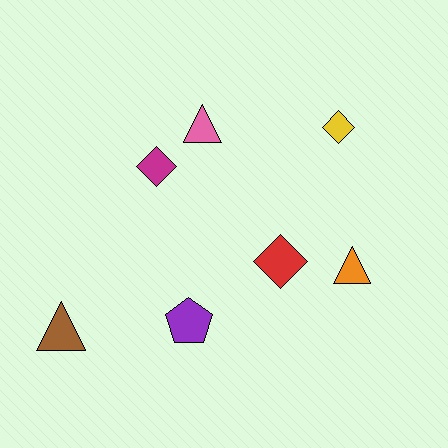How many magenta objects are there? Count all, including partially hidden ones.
There is 1 magenta object.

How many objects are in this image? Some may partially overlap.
There are 7 objects.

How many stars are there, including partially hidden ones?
There are no stars.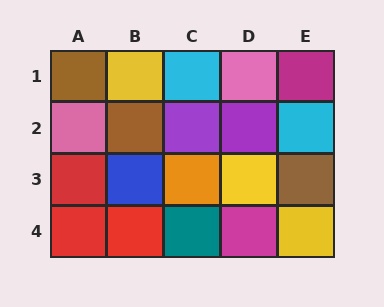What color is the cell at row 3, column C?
Orange.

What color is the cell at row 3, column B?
Blue.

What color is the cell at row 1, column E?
Magenta.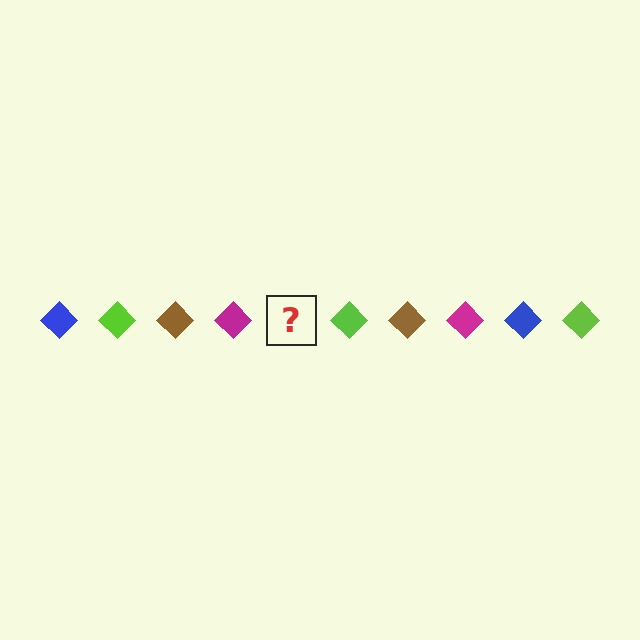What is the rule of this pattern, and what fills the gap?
The rule is that the pattern cycles through blue, lime, brown, magenta diamonds. The gap should be filled with a blue diamond.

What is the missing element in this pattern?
The missing element is a blue diamond.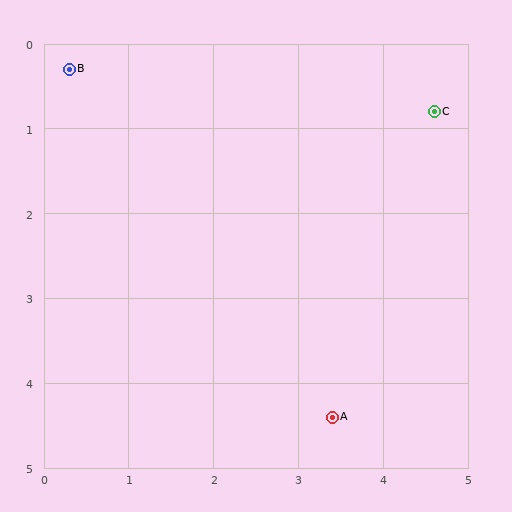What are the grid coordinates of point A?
Point A is at approximately (3.4, 4.4).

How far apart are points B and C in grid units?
Points B and C are about 4.3 grid units apart.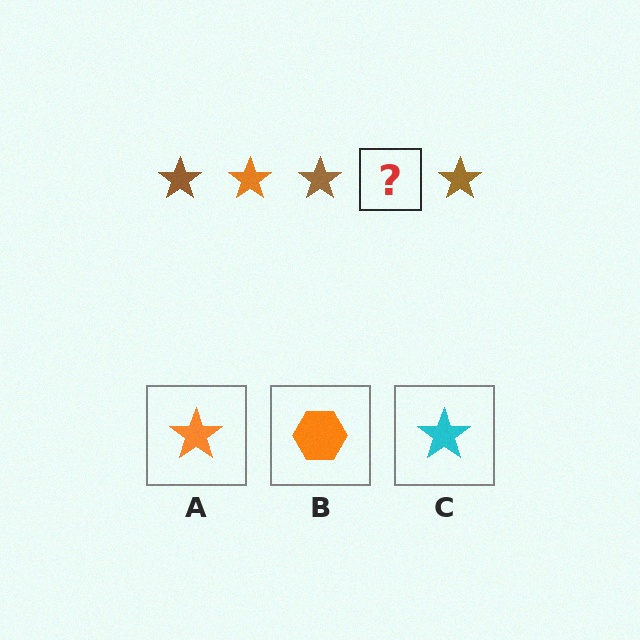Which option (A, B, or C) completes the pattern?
A.